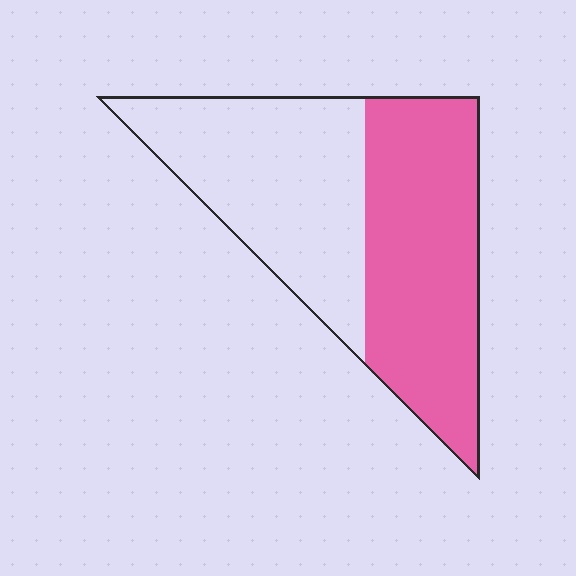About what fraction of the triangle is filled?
About one half (1/2).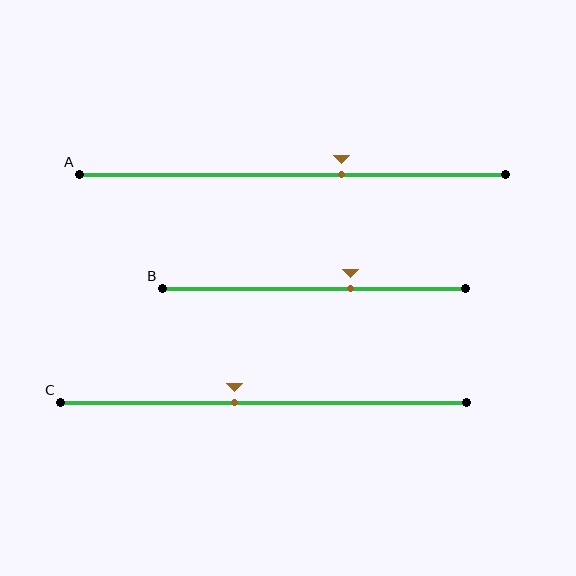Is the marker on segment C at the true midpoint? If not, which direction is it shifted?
No, the marker on segment C is shifted to the left by about 7% of the segment length.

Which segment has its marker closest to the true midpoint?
Segment C has its marker closest to the true midpoint.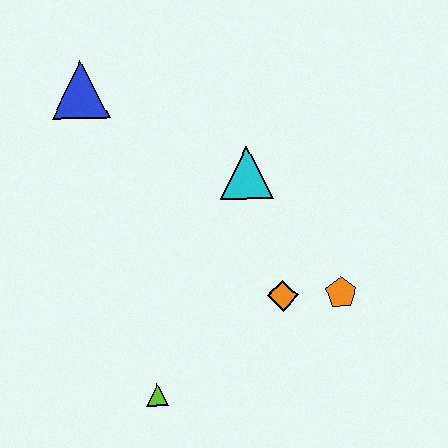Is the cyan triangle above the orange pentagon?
Yes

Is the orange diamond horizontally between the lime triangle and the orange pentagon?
Yes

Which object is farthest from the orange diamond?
The blue triangle is farthest from the orange diamond.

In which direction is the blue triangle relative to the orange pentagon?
The blue triangle is to the left of the orange pentagon.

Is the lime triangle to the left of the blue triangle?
No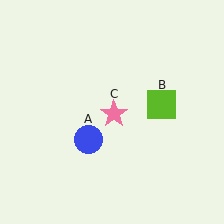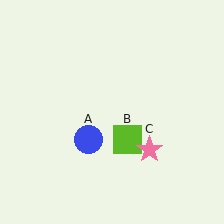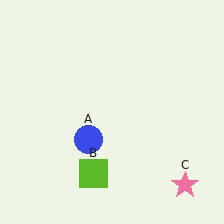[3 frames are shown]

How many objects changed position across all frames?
2 objects changed position: lime square (object B), pink star (object C).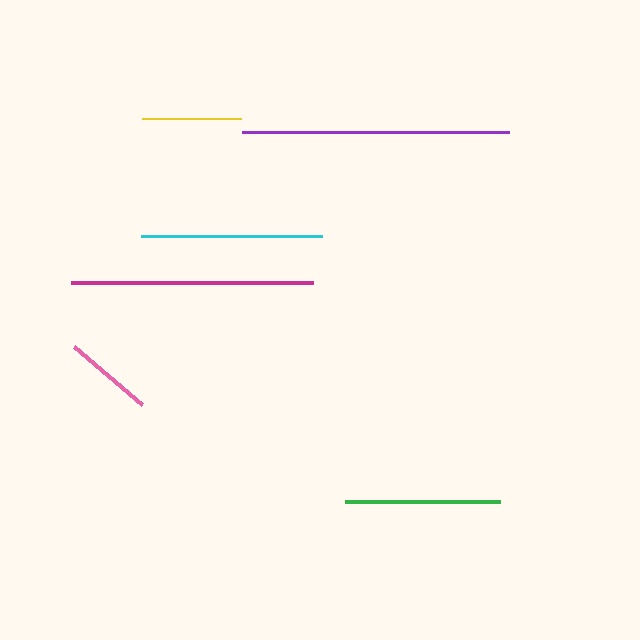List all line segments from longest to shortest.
From longest to shortest: purple, magenta, cyan, green, yellow, pink.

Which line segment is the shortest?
The pink line is the shortest at approximately 90 pixels.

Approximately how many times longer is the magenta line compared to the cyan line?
The magenta line is approximately 1.3 times the length of the cyan line.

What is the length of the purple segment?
The purple segment is approximately 267 pixels long.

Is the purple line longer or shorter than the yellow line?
The purple line is longer than the yellow line.